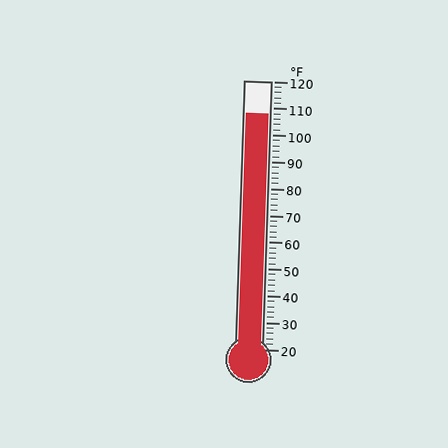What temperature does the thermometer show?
The thermometer shows approximately 108°F.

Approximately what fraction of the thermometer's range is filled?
The thermometer is filled to approximately 90% of its range.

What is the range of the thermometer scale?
The thermometer scale ranges from 20°F to 120°F.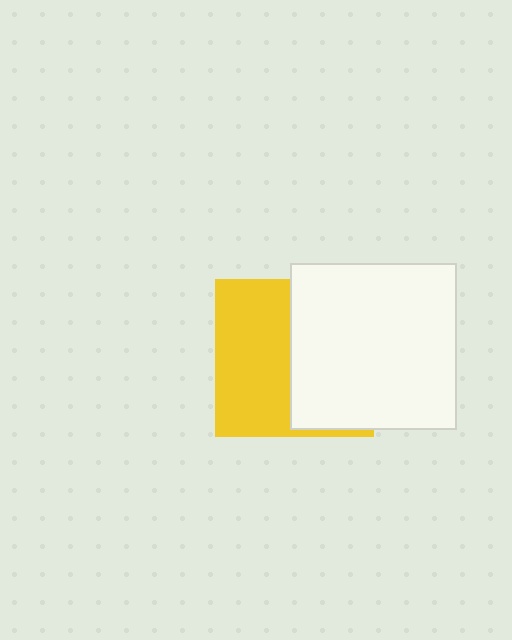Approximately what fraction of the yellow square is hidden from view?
Roughly 50% of the yellow square is hidden behind the white square.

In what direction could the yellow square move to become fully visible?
The yellow square could move left. That would shift it out from behind the white square entirely.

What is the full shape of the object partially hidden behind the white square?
The partially hidden object is a yellow square.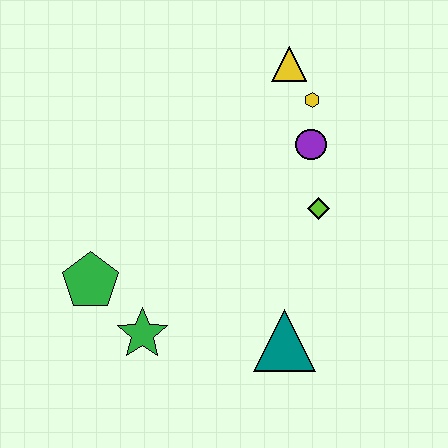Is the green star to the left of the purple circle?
Yes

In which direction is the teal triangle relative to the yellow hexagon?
The teal triangle is below the yellow hexagon.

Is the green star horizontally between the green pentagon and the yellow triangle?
Yes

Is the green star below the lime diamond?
Yes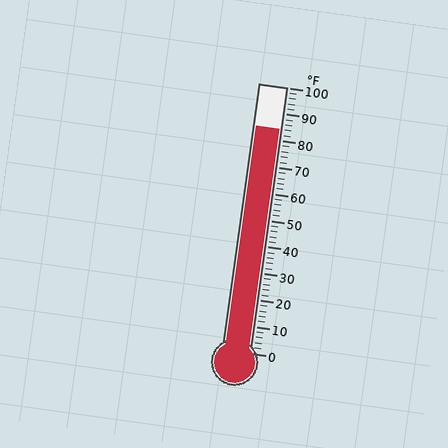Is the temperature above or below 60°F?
The temperature is above 60°F.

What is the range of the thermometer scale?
The thermometer scale ranges from 0°F to 100°F.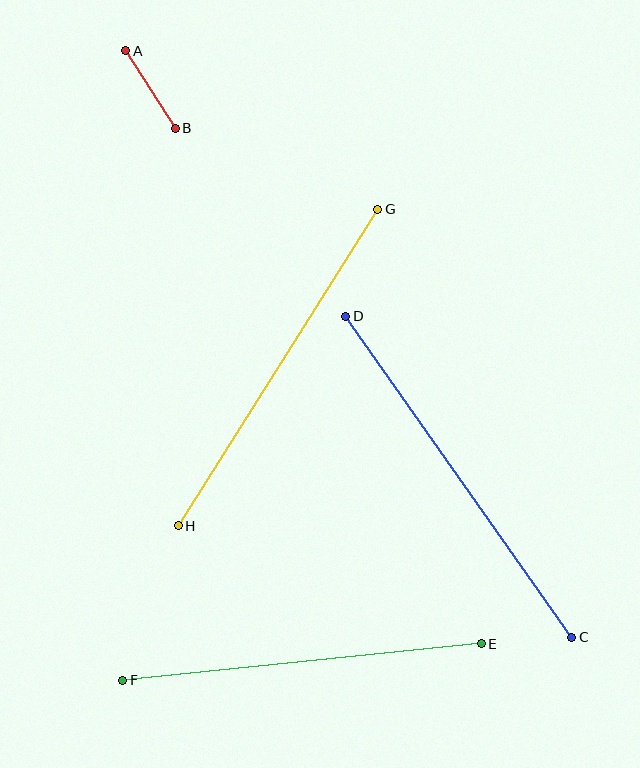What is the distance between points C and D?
The distance is approximately 393 pixels.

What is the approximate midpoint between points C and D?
The midpoint is at approximately (459, 477) pixels.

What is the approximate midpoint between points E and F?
The midpoint is at approximately (302, 662) pixels.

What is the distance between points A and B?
The distance is approximately 92 pixels.